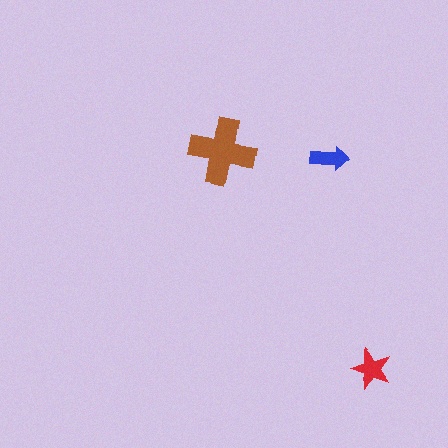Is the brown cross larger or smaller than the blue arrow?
Larger.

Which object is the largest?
The brown cross.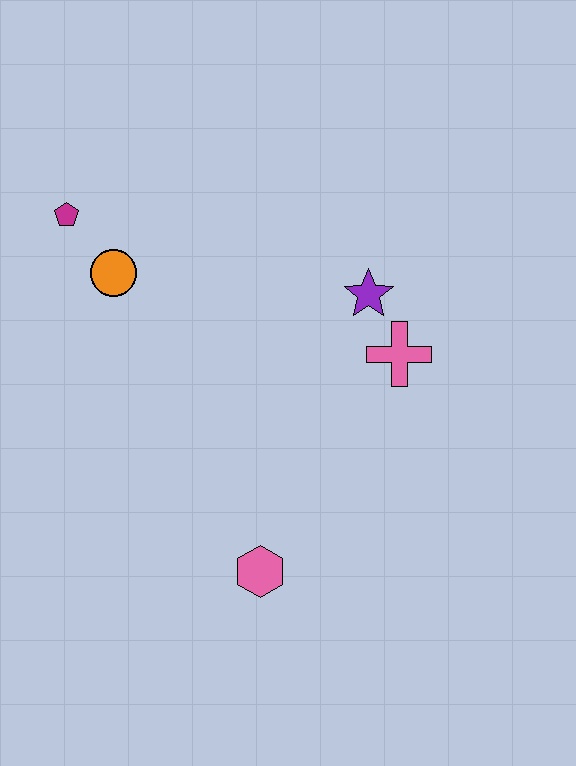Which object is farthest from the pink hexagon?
The magenta pentagon is farthest from the pink hexagon.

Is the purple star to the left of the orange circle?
No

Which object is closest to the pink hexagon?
The pink cross is closest to the pink hexagon.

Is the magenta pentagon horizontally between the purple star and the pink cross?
No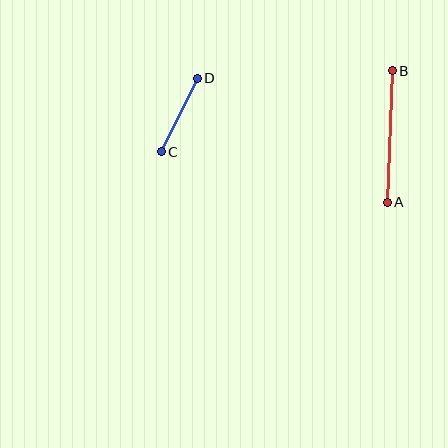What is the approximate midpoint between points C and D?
The midpoint is at approximately (179, 115) pixels.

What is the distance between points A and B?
The distance is approximately 132 pixels.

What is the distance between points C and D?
The distance is approximately 82 pixels.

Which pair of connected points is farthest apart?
Points A and B are farthest apart.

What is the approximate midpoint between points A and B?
The midpoint is at approximately (390, 137) pixels.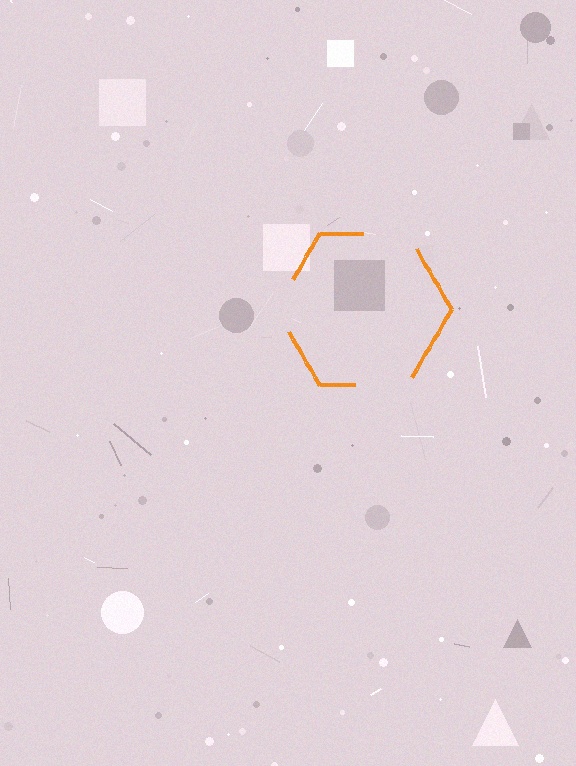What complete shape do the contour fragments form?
The contour fragments form a hexagon.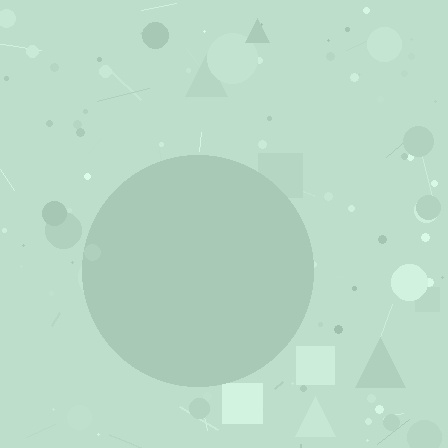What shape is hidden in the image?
A circle is hidden in the image.